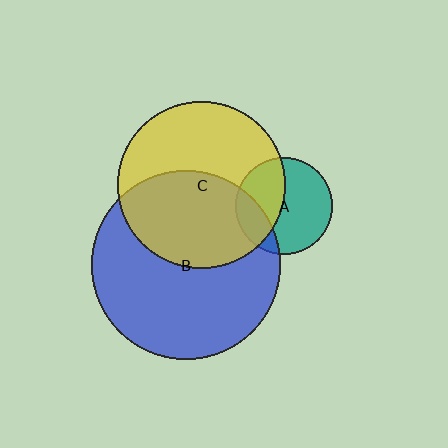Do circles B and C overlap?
Yes.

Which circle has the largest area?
Circle B (blue).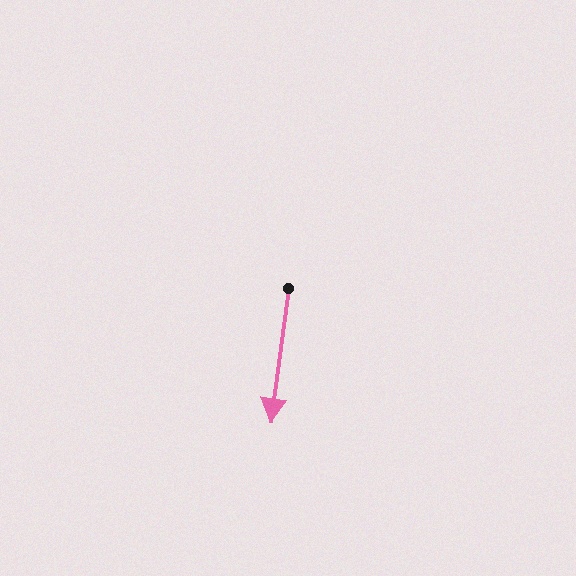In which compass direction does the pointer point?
South.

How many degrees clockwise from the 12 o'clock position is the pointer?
Approximately 187 degrees.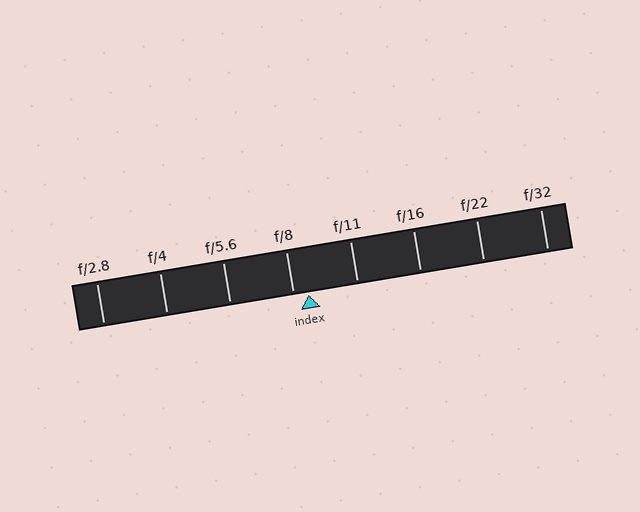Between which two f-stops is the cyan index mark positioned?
The index mark is between f/8 and f/11.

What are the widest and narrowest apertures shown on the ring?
The widest aperture shown is f/2.8 and the narrowest is f/32.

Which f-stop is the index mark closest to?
The index mark is closest to f/8.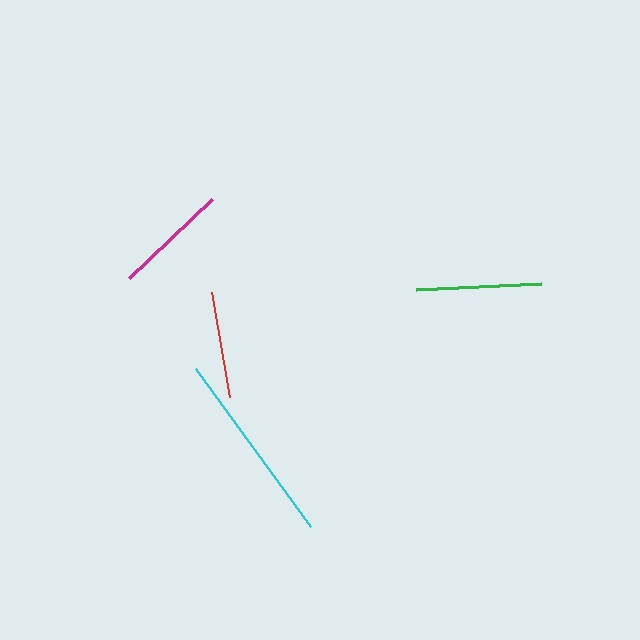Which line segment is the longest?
The cyan line is the longest at approximately 195 pixels.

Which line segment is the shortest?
The red line is the shortest at approximately 107 pixels.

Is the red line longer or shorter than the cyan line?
The cyan line is longer than the red line.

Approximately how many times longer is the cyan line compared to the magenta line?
The cyan line is approximately 1.7 times the length of the magenta line.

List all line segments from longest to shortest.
From longest to shortest: cyan, green, magenta, red.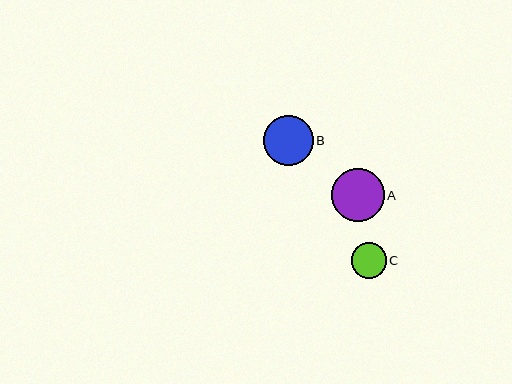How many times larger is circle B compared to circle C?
Circle B is approximately 1.4 times the size of circle C.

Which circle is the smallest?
Circle C is the smallest with a size of approximately 35 pixels.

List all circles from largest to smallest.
From largest to smallest: A, B, C.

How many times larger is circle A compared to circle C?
Circle A is approximately 1.5 times the size of circle C.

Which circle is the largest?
Circle A is the largest with a size of approximately 53 pixels.